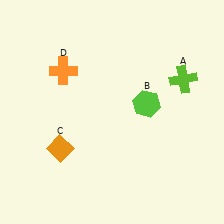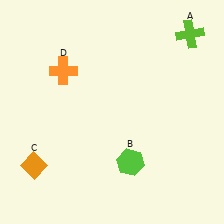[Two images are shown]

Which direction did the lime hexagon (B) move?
The lime hexagon (B) moved down.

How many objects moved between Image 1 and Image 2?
3 objects moved between the two images.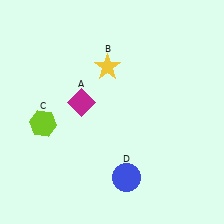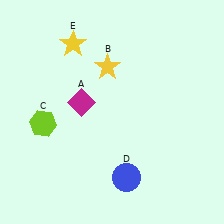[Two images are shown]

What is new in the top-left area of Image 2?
A yellow star (E) was added in the top-left area of Image 2.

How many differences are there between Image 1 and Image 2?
There is 1 difference between the two images.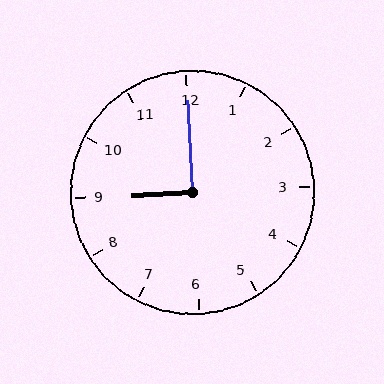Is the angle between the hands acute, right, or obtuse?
It is right.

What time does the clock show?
9:00.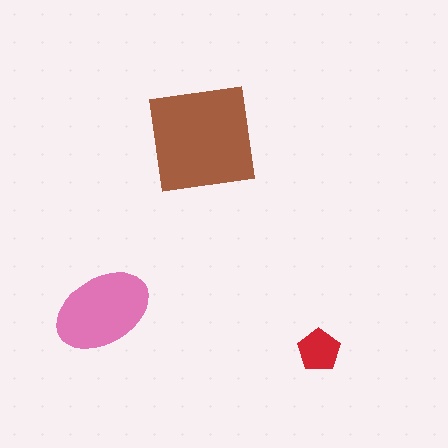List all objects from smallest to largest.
The red pentagon, the pink ellipse, the brown square.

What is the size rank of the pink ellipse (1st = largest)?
2nd.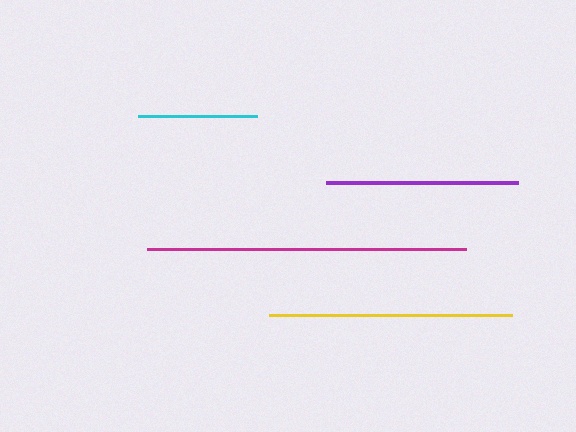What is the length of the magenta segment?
The magenta segment is approximately 319 pixels long.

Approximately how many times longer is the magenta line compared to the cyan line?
The magenta line is approximately 2.7 times the length of the cyan line.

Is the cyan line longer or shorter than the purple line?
The purple line is longer than the cyan line.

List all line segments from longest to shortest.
From longest to shortest: magenta, yellow, purple, cyan.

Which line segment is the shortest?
The cyan line is the shortest at approximately 119 pixels.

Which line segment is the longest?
The magenta line is the longest at approximately 319 pixels.